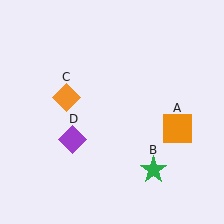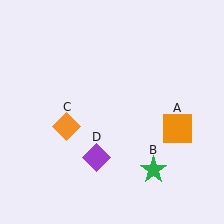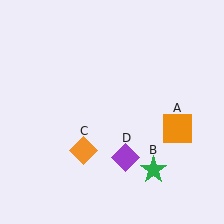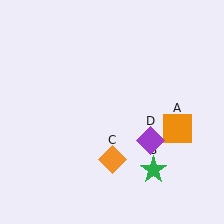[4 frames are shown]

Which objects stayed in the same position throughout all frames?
Orange square (object A) and green star (object B) remained stationary.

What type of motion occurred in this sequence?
The orange diamond (object C), purple diamond (object D) rotated counterclockwise around the center of the scene.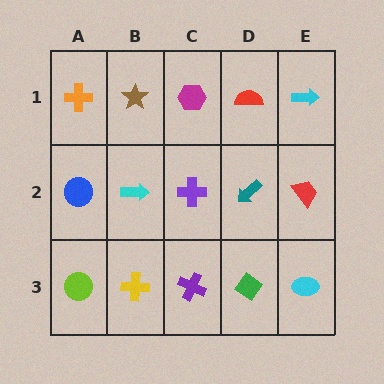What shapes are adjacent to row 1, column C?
A purple cross (row 2, column C), a brown star (row 1, column B), a red semicircle (row 1, column D).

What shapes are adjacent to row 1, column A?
A blue circle (row 2, column A), a brown star (row 1, column B).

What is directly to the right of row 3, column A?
A yellow cross.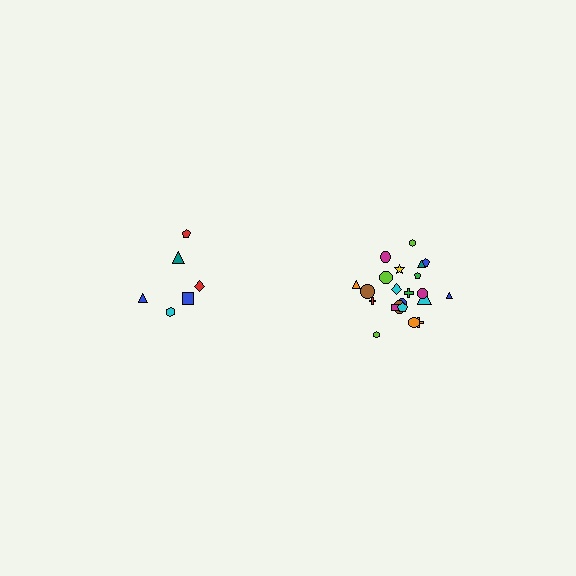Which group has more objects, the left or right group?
The right group.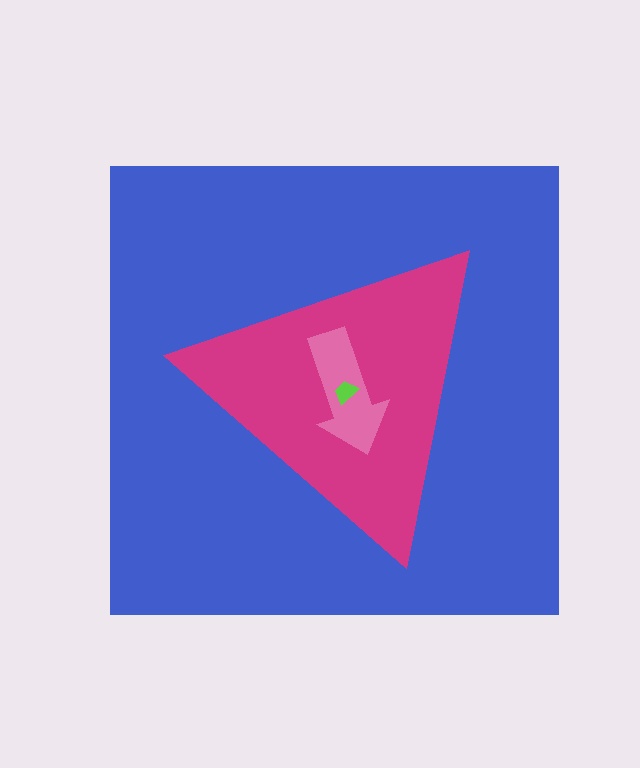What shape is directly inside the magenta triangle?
The pink arrow.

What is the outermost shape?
The blue square.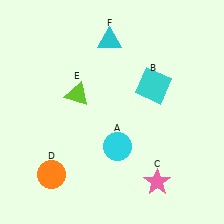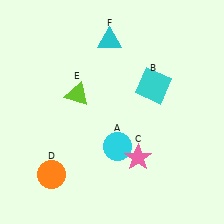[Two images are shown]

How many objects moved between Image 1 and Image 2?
1 object moved between the two images.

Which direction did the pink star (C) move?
The pink star (C) moved up.